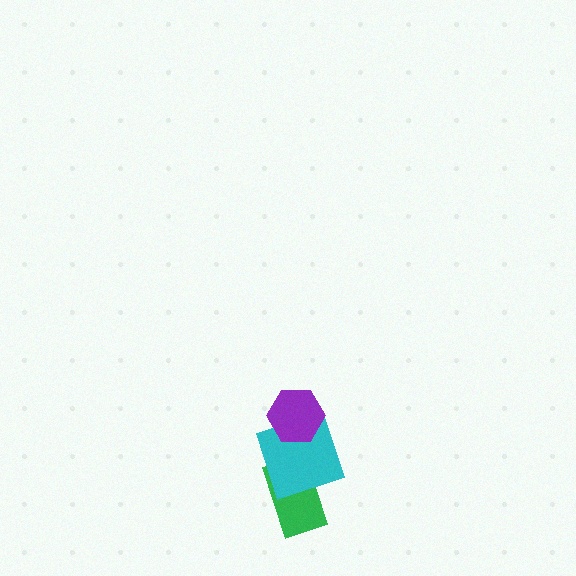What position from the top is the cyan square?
The cyan square is 2nd from the top.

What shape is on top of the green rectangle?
The cyan square is on top of the green rectangle.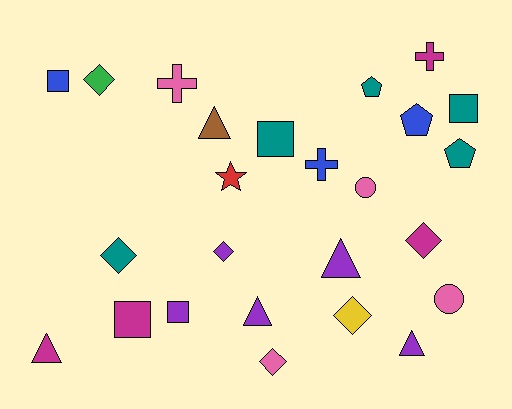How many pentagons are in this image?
There are 3 pentagons.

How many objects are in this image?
There are 25 objects.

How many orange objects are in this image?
There are no orange objects.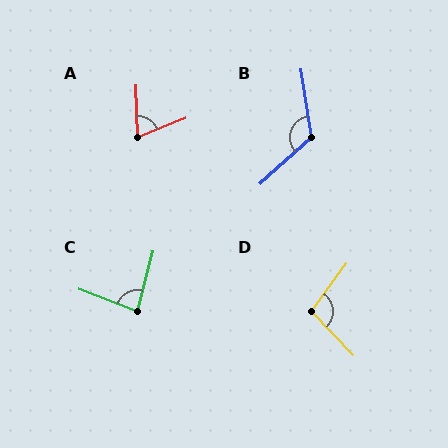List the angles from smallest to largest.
A (70°), C (83°), D (100°), B (123°).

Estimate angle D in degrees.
Approximately 100 degrees.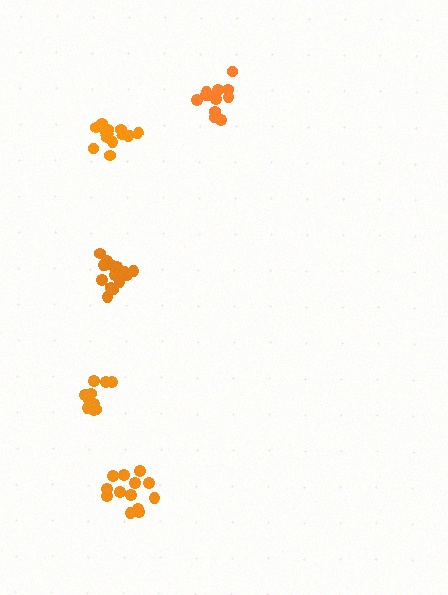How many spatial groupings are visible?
There are 5 spatial groupings.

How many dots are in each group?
Group 1: 15 dots, Group 2: 13 dots, Group 3: 14 dots, Group 4: 11 dots, Group 5: 13 dots (66 total).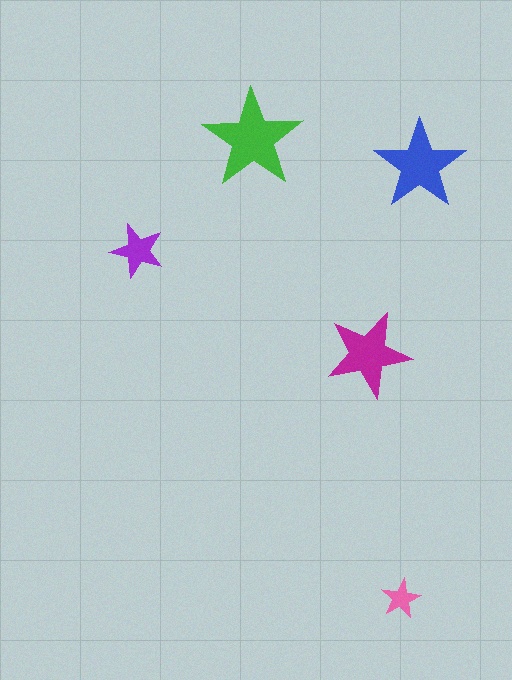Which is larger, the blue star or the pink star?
The blue one.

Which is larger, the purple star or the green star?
The green one.